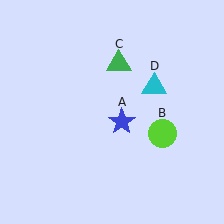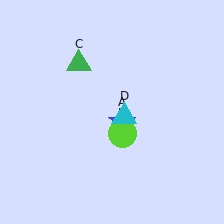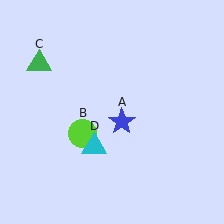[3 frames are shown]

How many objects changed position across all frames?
3 objects changed position: lime circle (object B), green triangle (object C), cyan triangle (object D).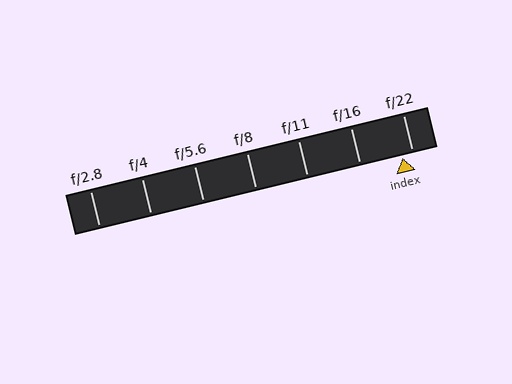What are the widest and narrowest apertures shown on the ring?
The widest aperture shown is f/2.8 and the narrowest is f/22.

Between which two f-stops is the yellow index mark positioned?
The index mark is between f/16 and f/22.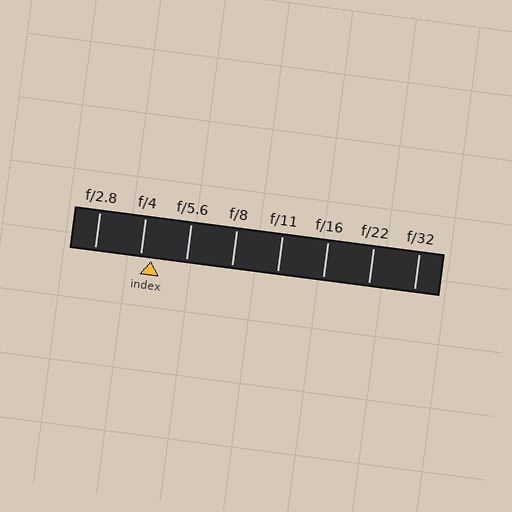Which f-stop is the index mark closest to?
The index mark is closest to f/4.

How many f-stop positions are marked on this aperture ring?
There are 8 f-stop positions marked.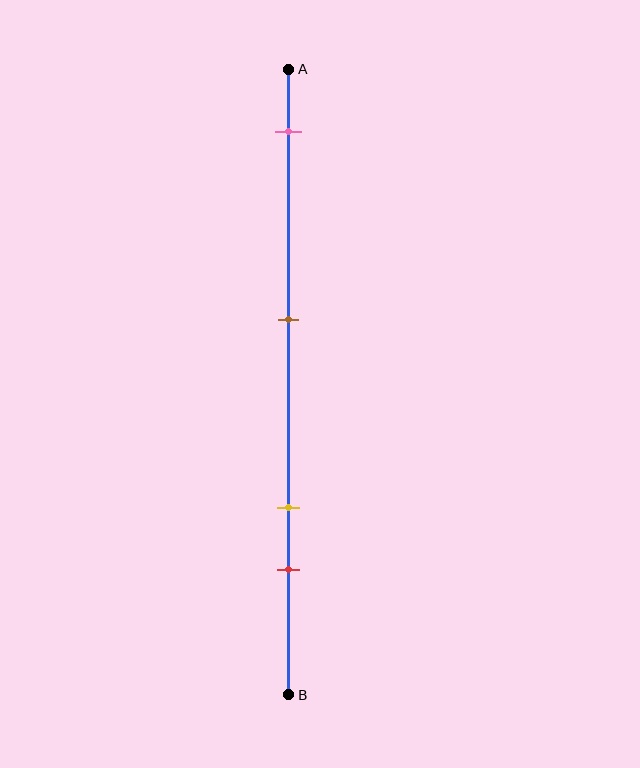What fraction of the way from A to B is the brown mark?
The brown mark is approximately 40% (0.4) of the way from A to B.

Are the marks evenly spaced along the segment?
No, the marks are not evenly spaced.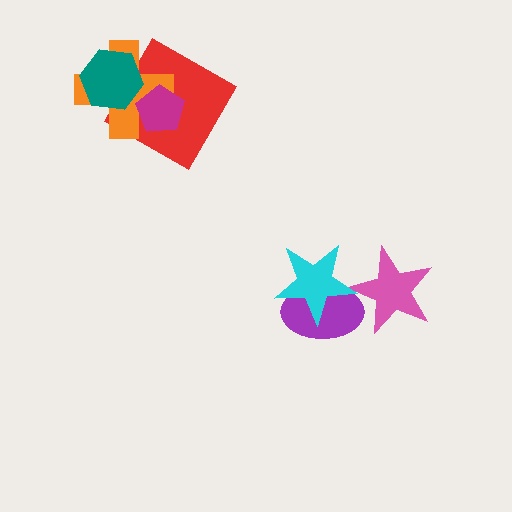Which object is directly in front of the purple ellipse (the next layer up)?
The pink star is directly in front of the purple ellipse.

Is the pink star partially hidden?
Yes, it is partially covered by another shape.